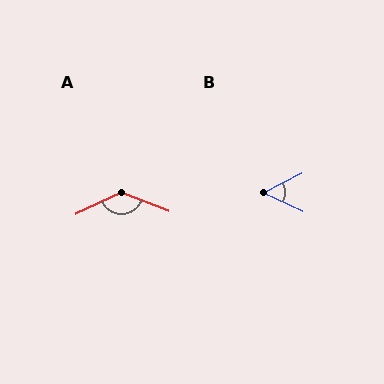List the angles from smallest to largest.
B (51°), A (133°).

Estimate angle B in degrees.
Approximately 51 degrees.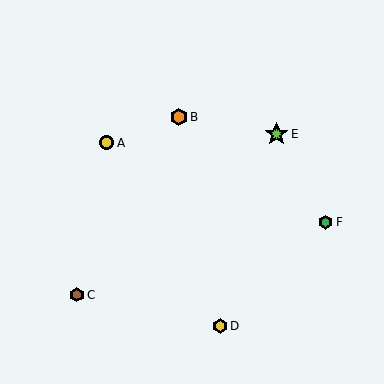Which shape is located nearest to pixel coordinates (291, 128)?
The lime star (labeled E) at (277, 134) is nearest to that location.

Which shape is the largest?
The lime star (labeled E) is the largest.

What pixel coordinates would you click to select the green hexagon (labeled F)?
Click at (326, 222) to select the green hexagon F.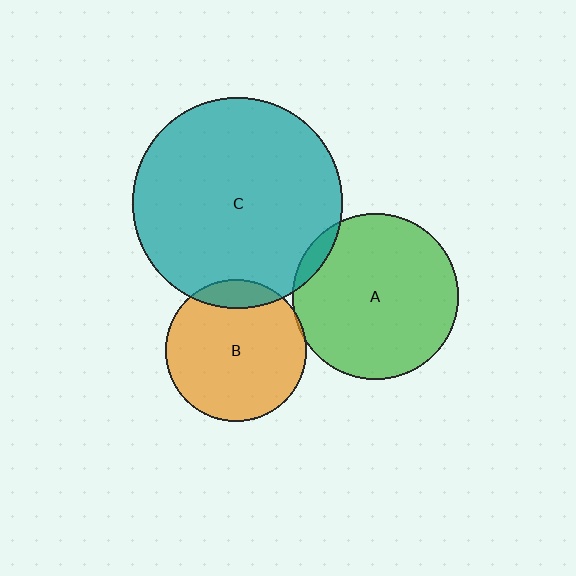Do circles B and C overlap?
Yes.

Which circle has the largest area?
Circle C (teal).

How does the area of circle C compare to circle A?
Approximately 1.6 times.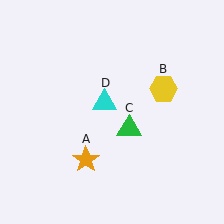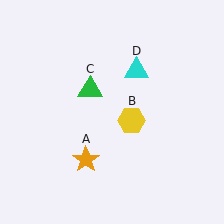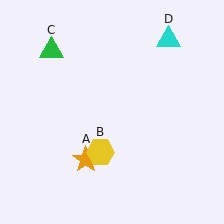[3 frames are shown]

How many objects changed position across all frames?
3 objects changed position: yellow hexagon (object B), green triangle (object C), cyan triangle (object D).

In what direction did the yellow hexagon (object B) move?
The yellow hexagon (object B) moved down and to the left.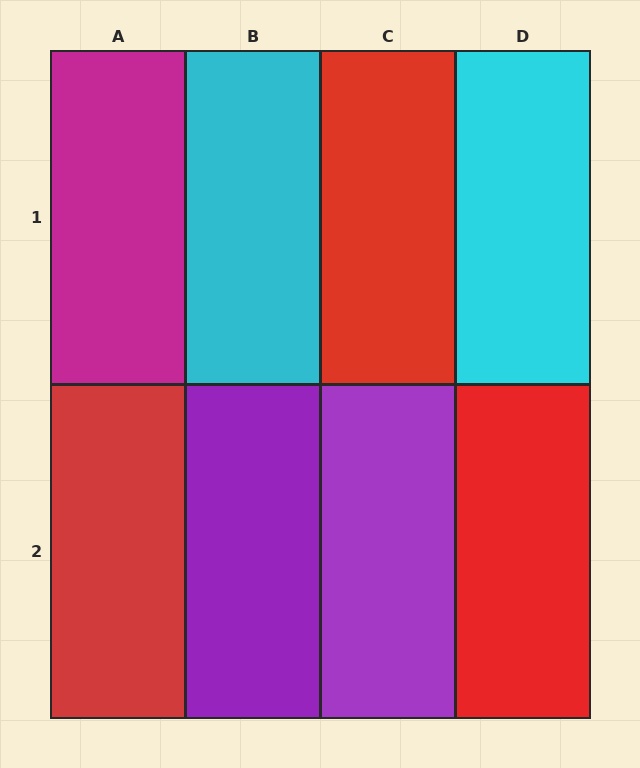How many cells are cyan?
2 cells are cyan.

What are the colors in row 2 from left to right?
Red, purple, purple, red.